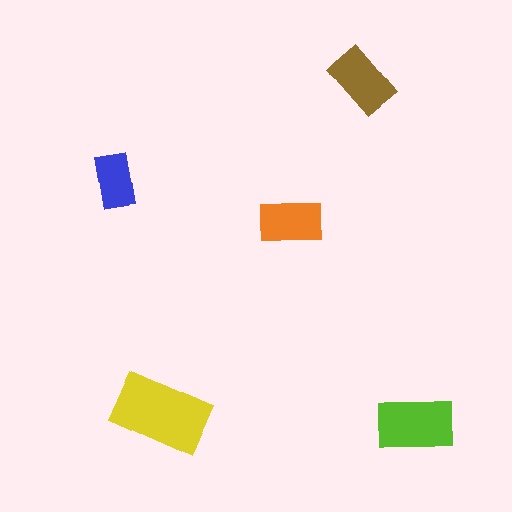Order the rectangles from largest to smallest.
the yellow one, the lime one, the brown one, the orange one, the blue one.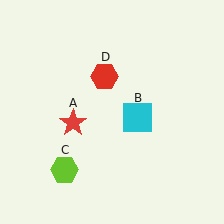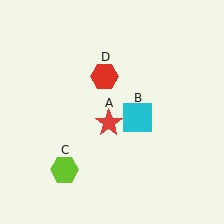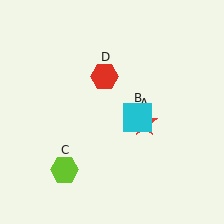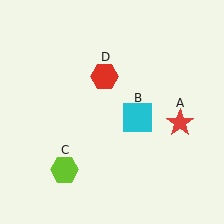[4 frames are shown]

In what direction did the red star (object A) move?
The red star (object A) moved right.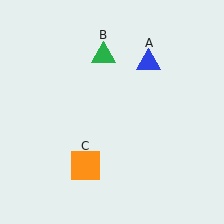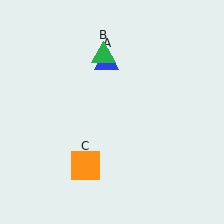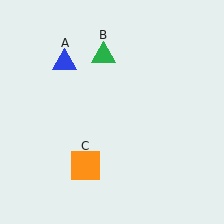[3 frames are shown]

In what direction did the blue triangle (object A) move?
The blue triangle (object A) moved left.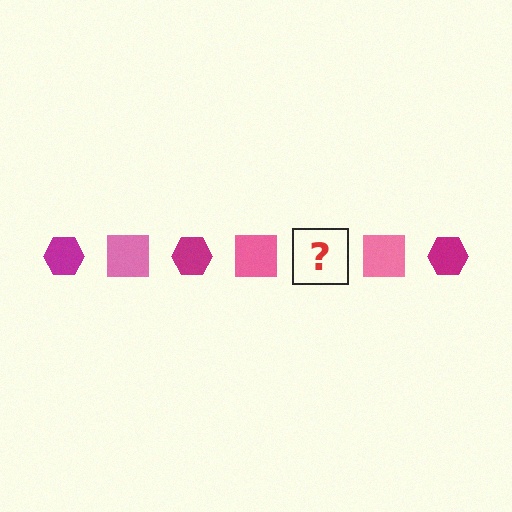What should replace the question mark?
The question mark should be replaced with a magenta hexagon.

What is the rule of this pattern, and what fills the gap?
The rule is that the pattern alternates between magenta hexagon and pink square. The gap should be filled with a magenta hexagon.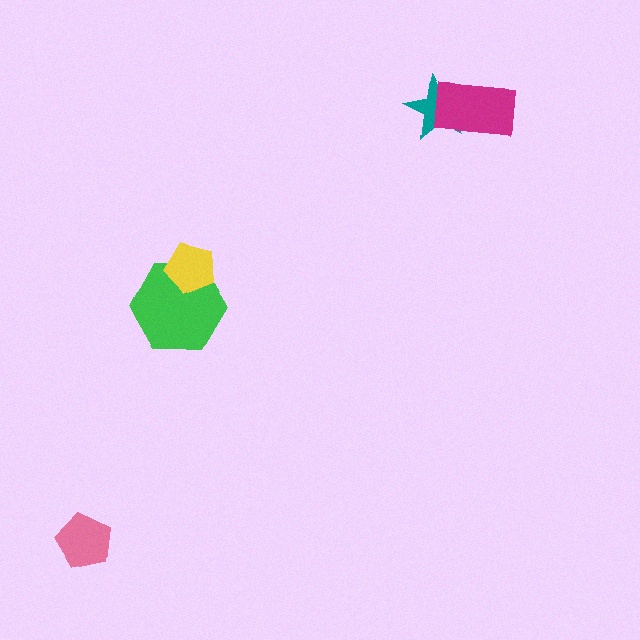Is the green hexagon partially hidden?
Yes, it is partially covered by another shape.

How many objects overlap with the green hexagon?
1 object overlaps with the green hexagon.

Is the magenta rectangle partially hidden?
No, no other shape covers it.